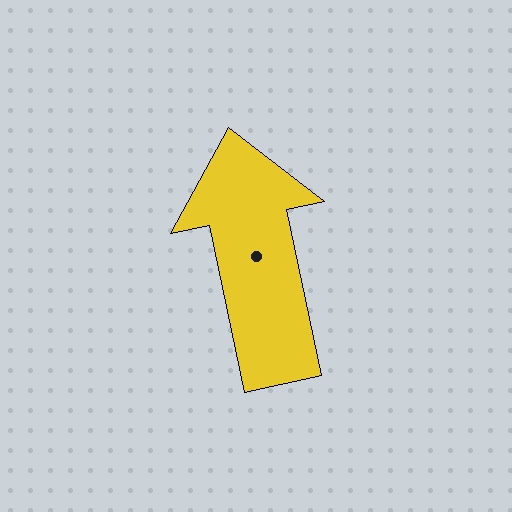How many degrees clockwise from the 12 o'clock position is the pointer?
Approximately 348 degrees.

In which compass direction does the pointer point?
North.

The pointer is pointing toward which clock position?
Roughly 12 o'clock.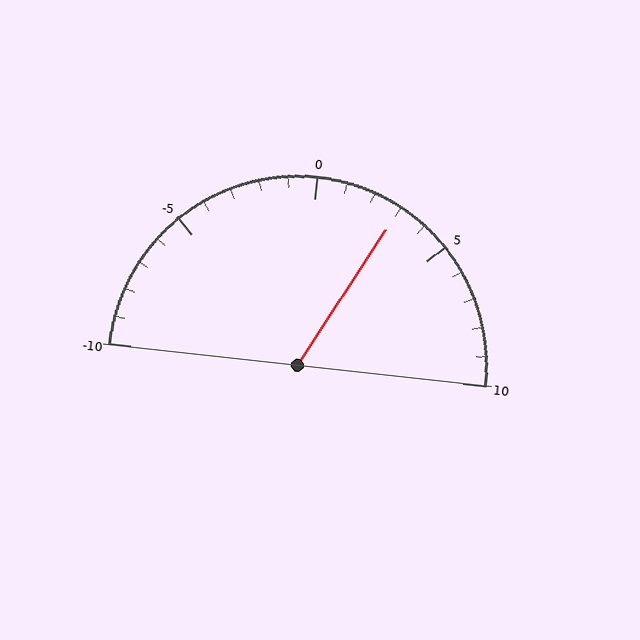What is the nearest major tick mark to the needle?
The nearest major tick mark is 5.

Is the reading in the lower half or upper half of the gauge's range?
The reading is in the upper half of the range (-10 to 10).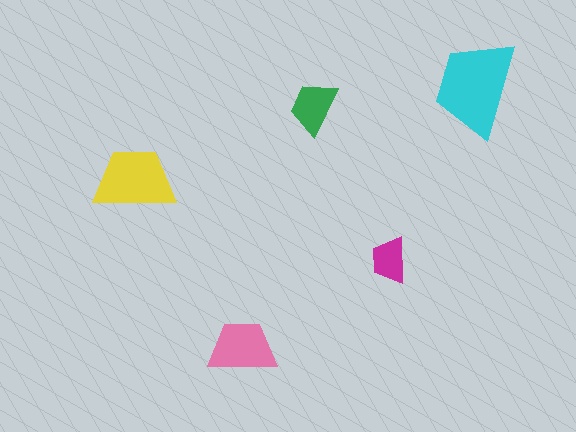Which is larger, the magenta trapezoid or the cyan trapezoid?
The cyan one.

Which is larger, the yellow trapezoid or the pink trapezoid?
The yellow one.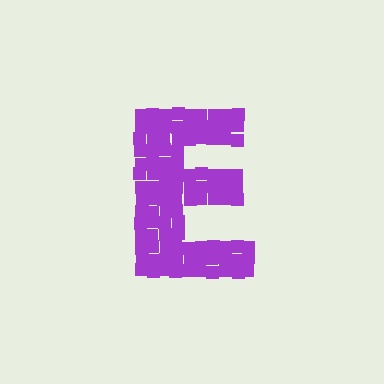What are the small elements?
The small elements are squares.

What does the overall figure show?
The overall figure shows the letter E.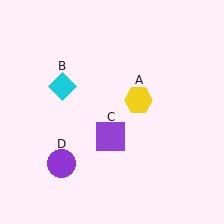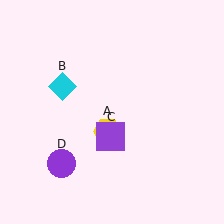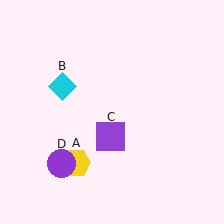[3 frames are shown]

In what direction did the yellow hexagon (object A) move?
The yellow hexagon (object A) moved down and to the left.